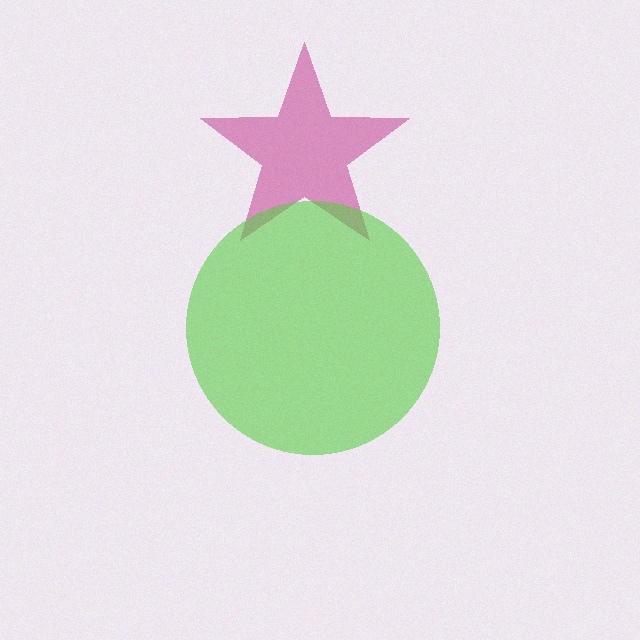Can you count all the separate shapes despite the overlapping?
Yes, there are 2 separate shapes.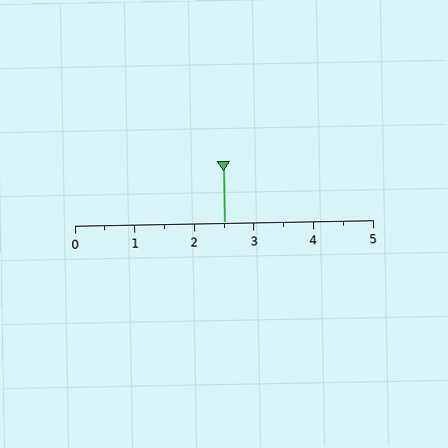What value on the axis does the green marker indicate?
The marker indicates approximately 2.5.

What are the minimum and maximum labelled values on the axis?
The axis runs from 0 to 5.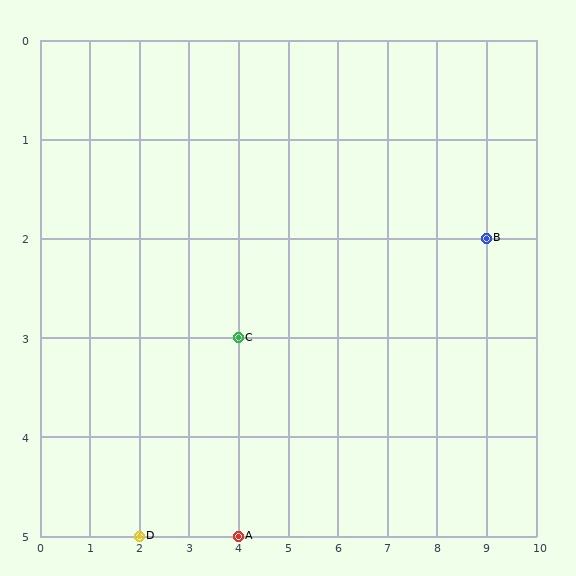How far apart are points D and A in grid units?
Points D and A are 2 columns apart.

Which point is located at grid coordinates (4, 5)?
Point A is at (4, 5).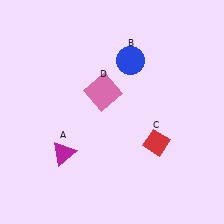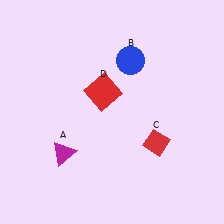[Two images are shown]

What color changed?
The square (D) changed from pink in Image 1 to red in Image 2.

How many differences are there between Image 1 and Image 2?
There is 1 difference between the two images.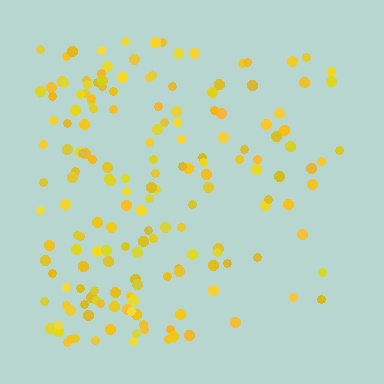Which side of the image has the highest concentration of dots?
The left.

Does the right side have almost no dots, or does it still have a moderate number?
Still a moderate number, just noticeably fewer than the left.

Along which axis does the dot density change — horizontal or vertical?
Horizontal.